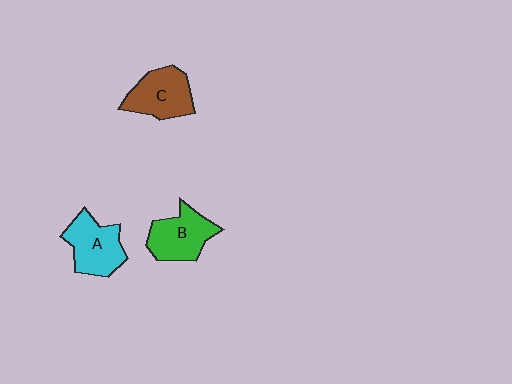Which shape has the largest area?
Shape A (cyan).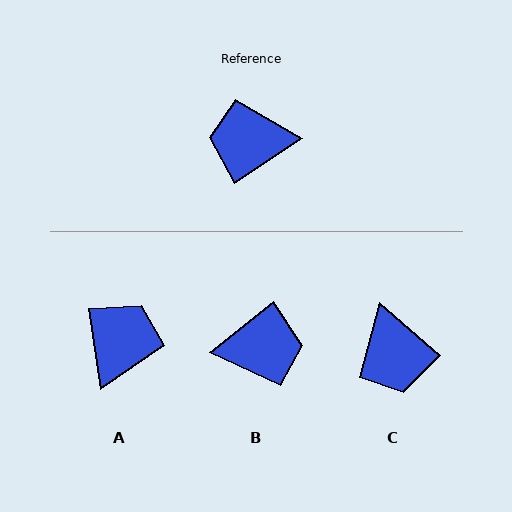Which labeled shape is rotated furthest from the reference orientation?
B, about 175 degrees away.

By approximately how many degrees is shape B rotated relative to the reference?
Approximately 175 degrees clockwise.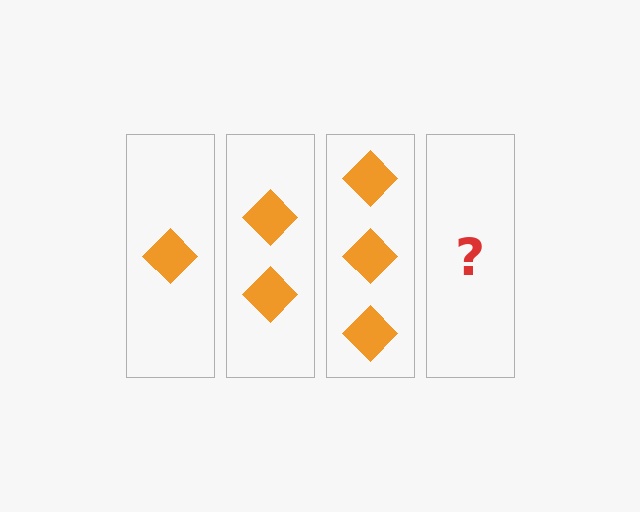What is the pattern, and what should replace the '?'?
The pattern is that each step adds one more diamond. The '?' should be 4 diamonds.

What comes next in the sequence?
The next element should be 4 diamonds.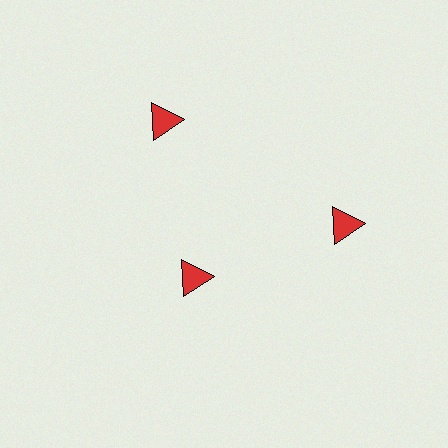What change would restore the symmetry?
The symmetry would be restored by moving it outward, back onto the ring so that all 3 triangles sit at equal angles and equal distance from the center.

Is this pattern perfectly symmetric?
No. The 3 red triangles are arranged in a ring, but one element near the 7 o'clock position is pulled inward toward the center, breaking the 3-fold rotational symmetry.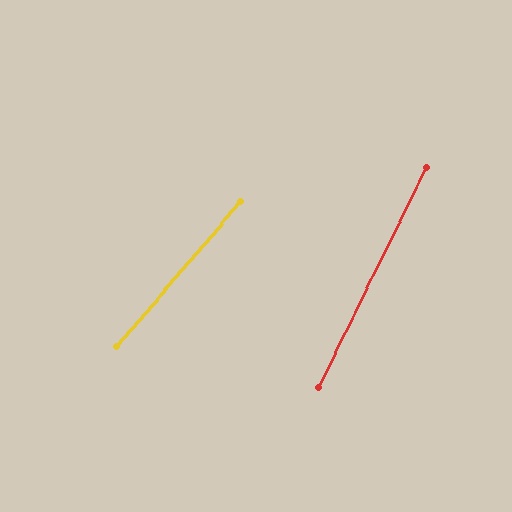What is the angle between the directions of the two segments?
Approximately 14 degrees.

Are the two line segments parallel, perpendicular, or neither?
Neither parallel nor perpendicular — they differ by about 14°.